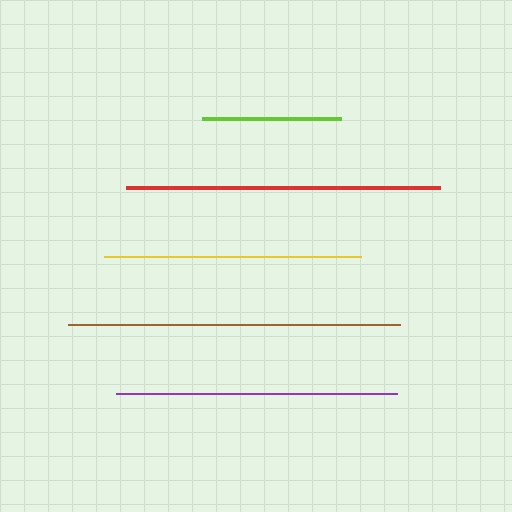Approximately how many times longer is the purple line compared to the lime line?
The purple line is approximately 2.0 times the length of the lime line.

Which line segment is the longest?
The brown line is the longest at approximately 332 pixels.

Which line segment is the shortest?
The lime line is the shortest at approximately 138 pixels.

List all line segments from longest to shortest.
From longest to shortest: brown, red, purple, yellow, lime.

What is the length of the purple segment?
The purple segment is approximately 282 pixels long.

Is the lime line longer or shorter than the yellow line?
The yellow line is longer than the lime line.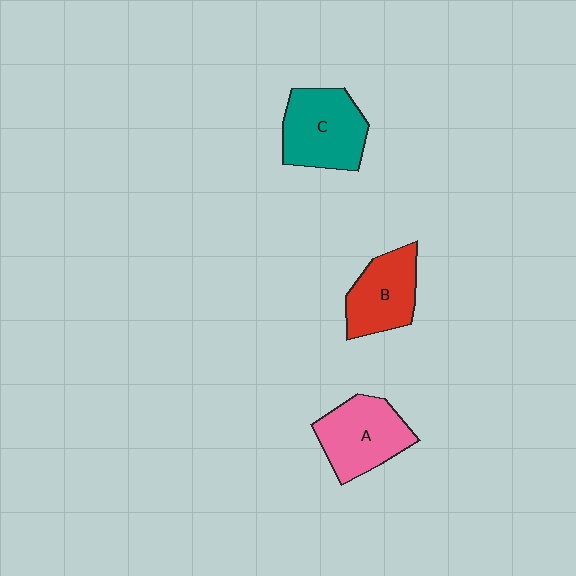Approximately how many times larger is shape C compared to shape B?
Approximately 1.2 times.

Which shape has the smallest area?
Shape B (red).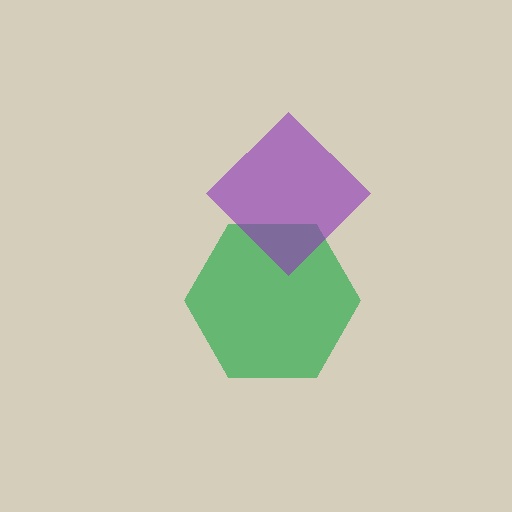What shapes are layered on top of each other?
The layered shapes are: a green hexagon, a purple diamond.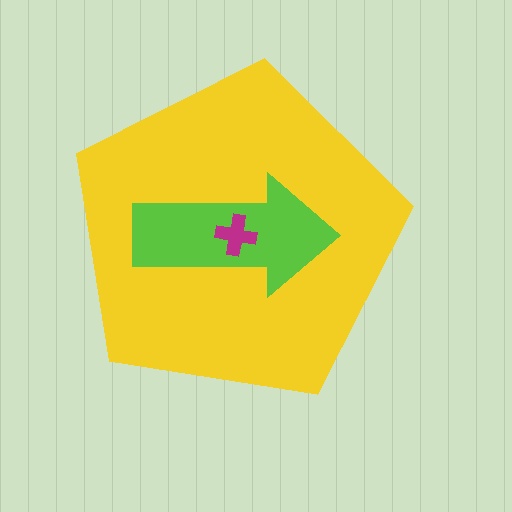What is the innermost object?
The magenta cross.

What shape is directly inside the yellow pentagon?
The lime arrow.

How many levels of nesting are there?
3.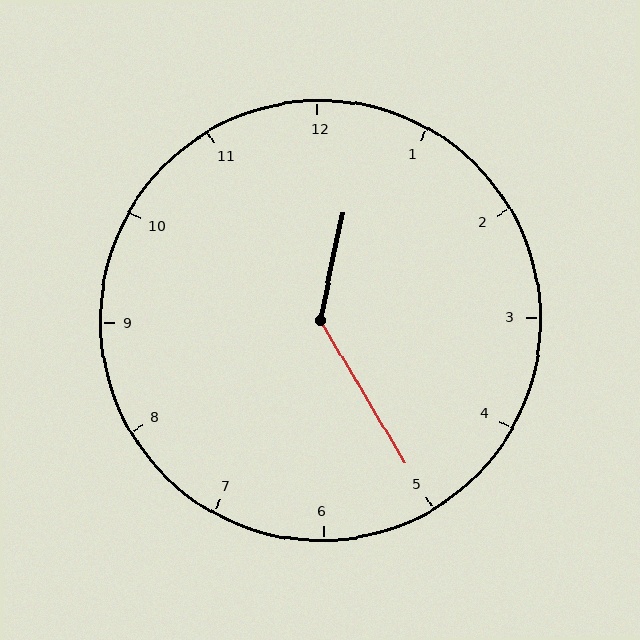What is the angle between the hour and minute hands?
Approximately 138 degrees.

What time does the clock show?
12:25.